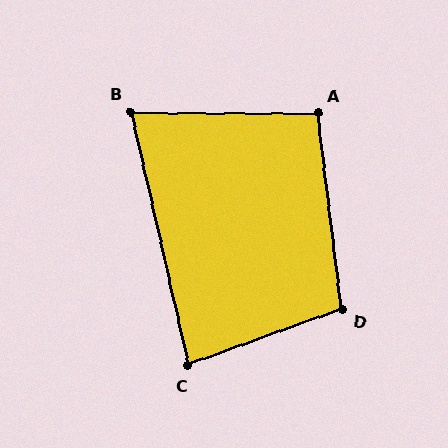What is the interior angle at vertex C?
Approximately 83 degrees (acute).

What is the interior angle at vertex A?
Approximately 97 degrees (obtuse).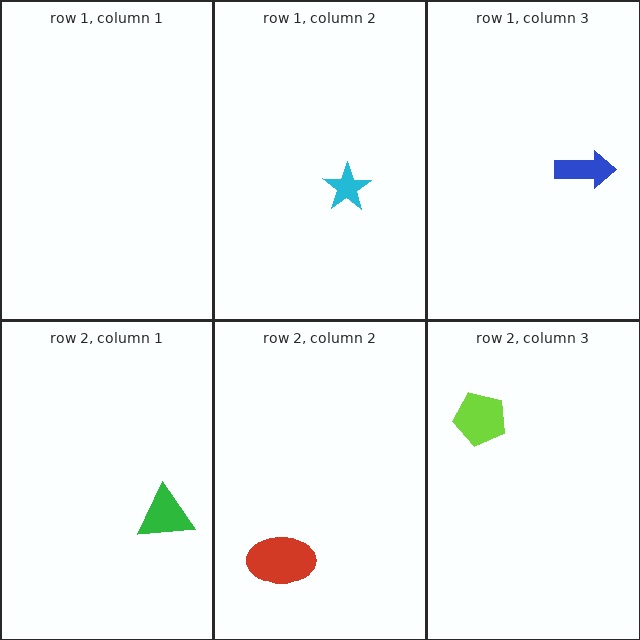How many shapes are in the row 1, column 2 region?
1.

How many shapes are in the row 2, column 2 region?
1.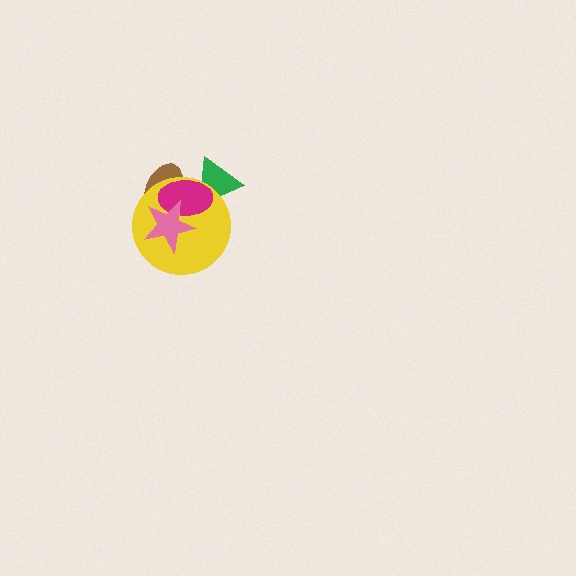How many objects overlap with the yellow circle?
4 objects overlap with the yellow circle.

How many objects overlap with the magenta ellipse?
4 objects overlap with the magenta ellipse.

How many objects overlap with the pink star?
3 objects overlap with the pink star.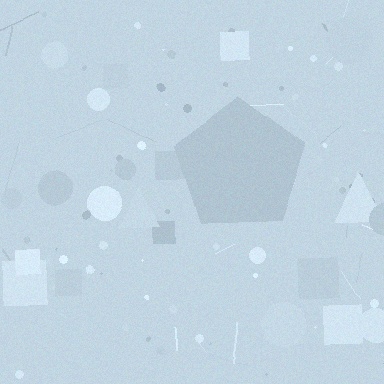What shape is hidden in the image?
A pentagon is hidden in the image.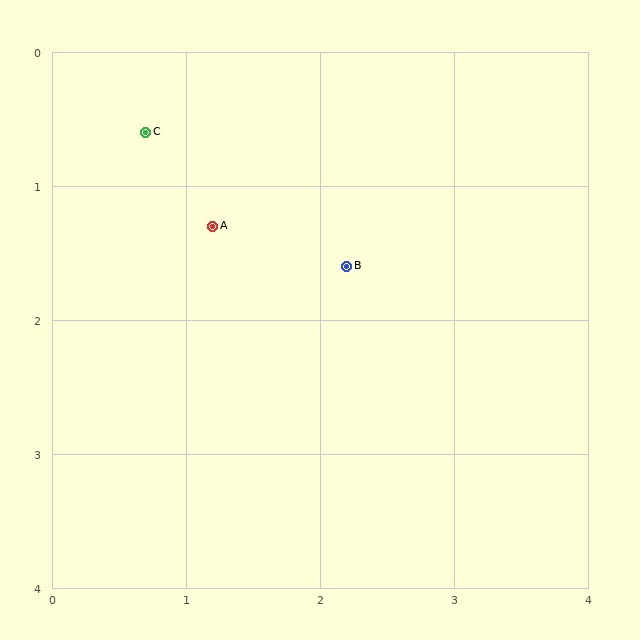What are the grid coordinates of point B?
Point B is at approximately (2.2, 1.6).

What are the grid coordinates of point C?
Point C is at approximately (0.7, 0.6).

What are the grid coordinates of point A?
Point A is at approximately (1.2, 1.3).